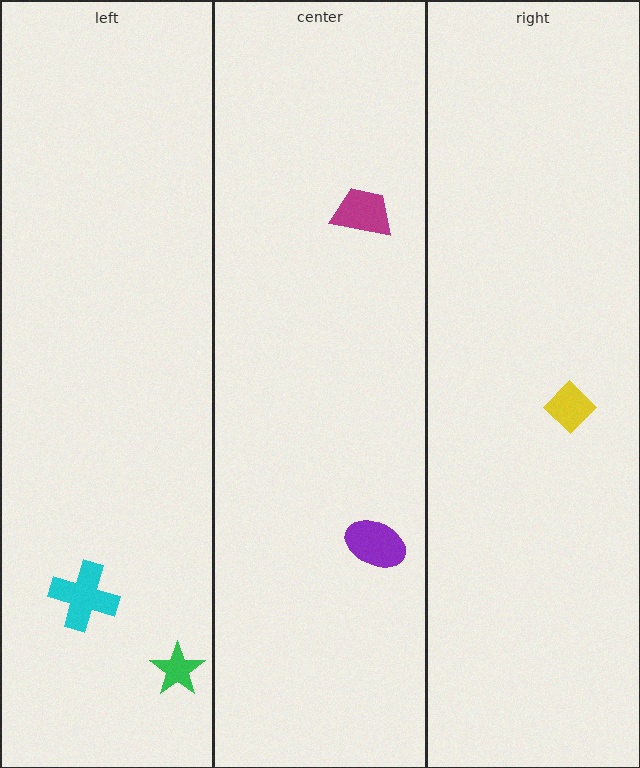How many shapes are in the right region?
1.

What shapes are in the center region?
The purple ellipse, the magenta trapezoid.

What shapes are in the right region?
The yellow diamond.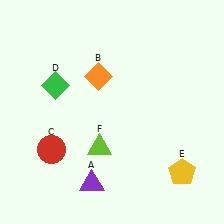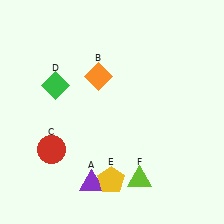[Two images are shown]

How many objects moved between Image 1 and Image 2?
2 objects moved between the two images.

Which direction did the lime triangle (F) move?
The lime triangle (F) moved right.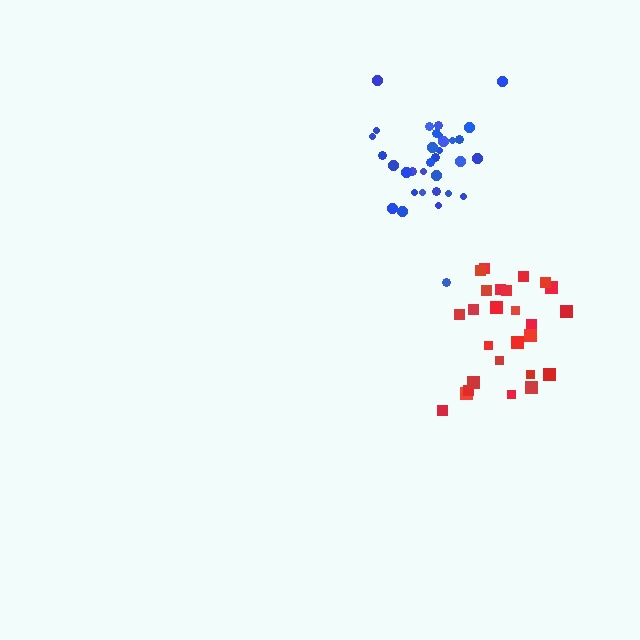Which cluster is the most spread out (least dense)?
Red.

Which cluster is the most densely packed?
Blue.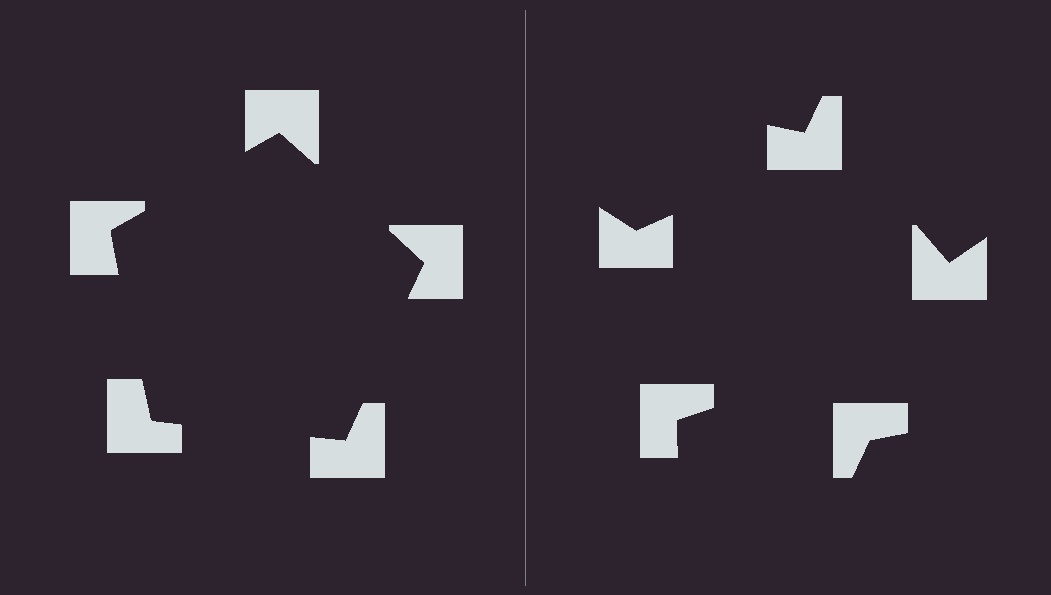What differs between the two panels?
The notched squares are positioned identically on both sides; only the wedge orientations differ. On the left they align to a pentagon; on the right they are misaligned.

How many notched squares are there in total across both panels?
10 — 5 on each side.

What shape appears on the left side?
An illusory pentagon.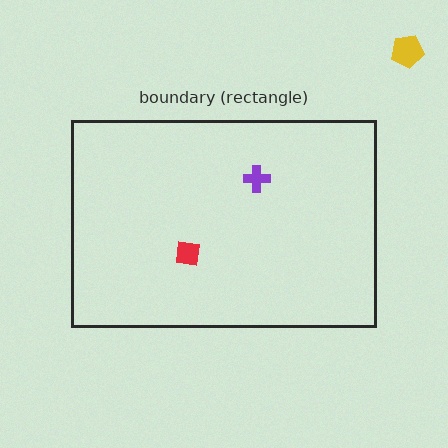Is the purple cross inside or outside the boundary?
Inside.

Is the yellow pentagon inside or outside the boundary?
Outside.